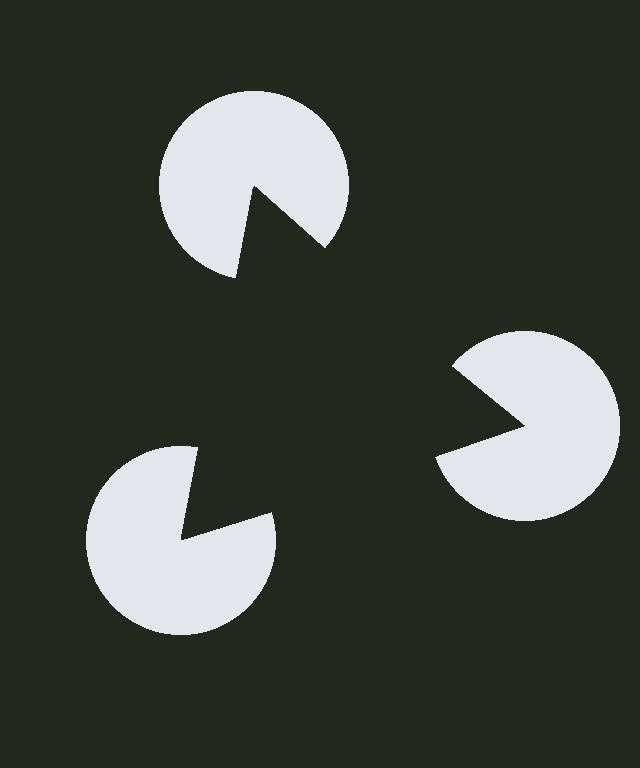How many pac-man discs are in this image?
There are 3 — one at each vertex of the illusory triangle.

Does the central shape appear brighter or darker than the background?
It typically appears slightly darker than the background, even though no actual brightness change is drawn.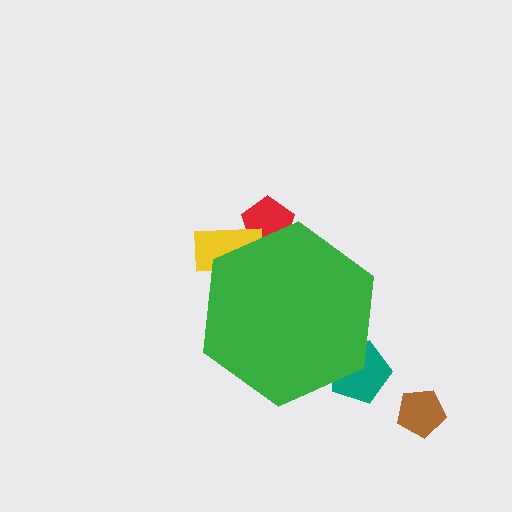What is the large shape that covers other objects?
A green hexagon.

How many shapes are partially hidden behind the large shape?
3 shapes are partially hidden.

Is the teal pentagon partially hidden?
Yes, the teal pentagon is partially hidden behind the green hexagon.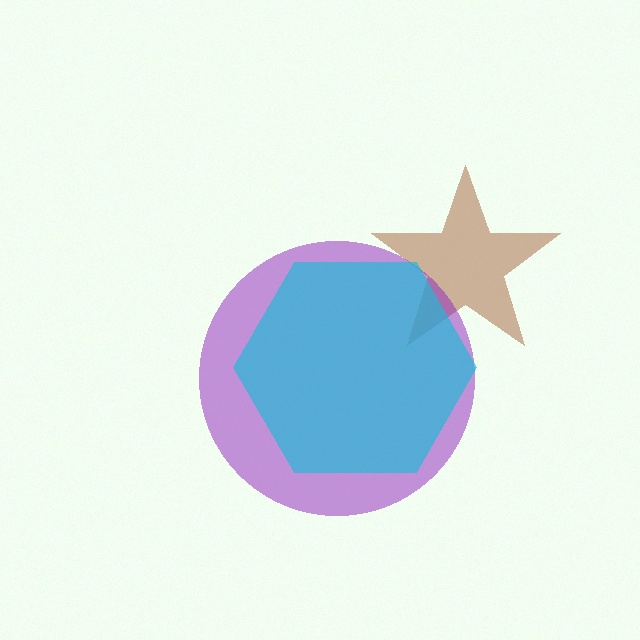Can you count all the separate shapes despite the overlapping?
Yes, there are 3 separate shapes.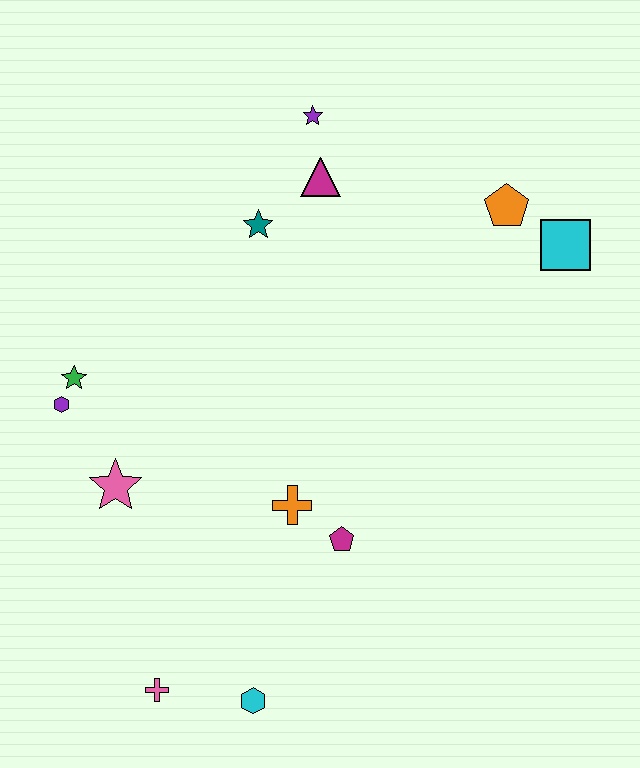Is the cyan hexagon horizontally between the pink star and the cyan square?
Yes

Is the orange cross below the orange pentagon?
Yes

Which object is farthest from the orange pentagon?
The pink cross is farthest from the orange pentagon.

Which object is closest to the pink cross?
The cyan hexagon is closest to the pink cross.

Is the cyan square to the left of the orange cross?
No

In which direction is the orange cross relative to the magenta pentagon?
The orange cross is to the left of the magenta pentagon.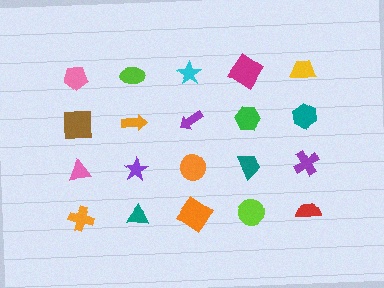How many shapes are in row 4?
5 shapes.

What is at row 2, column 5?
A teal hexagon.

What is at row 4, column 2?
A teal triangle.